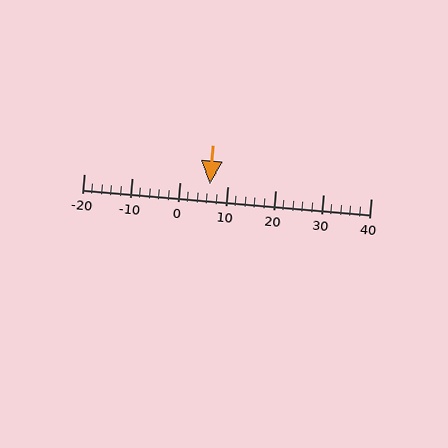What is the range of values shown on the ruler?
The ruler shows values from -20 to 40.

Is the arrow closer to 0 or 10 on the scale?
The arrow is closer to 10.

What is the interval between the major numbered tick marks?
The major tick marks are spaced 10 units apart.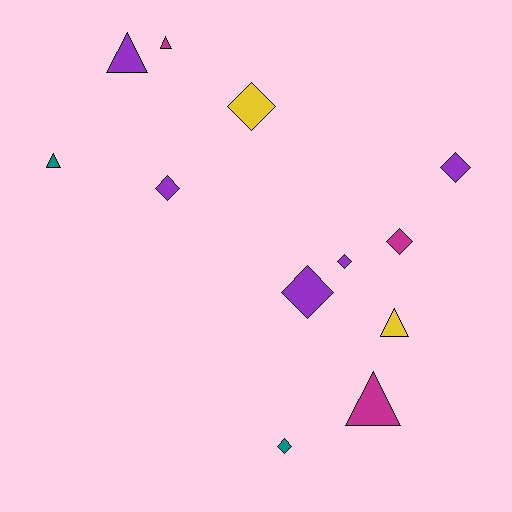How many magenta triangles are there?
There are 2 magenta triangles.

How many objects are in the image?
There are 12 objects.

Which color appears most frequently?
Purple, with 5 objects.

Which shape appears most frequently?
Diamond, with 7 objects.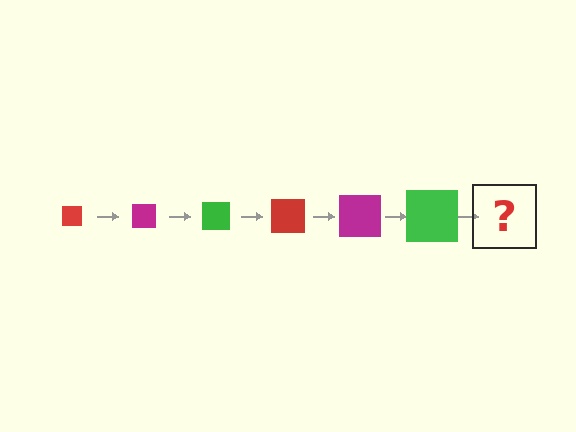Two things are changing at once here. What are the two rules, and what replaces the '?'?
The two rules are that the square grows larger each step and the color cycles through red, magenta, and green. The '?' should be a red square, larger than the previous one.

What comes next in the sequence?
The next element should be a red square, larger than the previous one.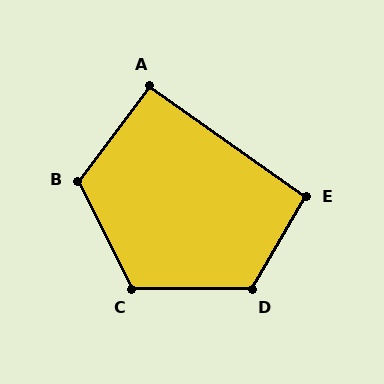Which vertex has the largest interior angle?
D, at approximately 120 degrees.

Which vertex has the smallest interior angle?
A, at approximately 91 degrees.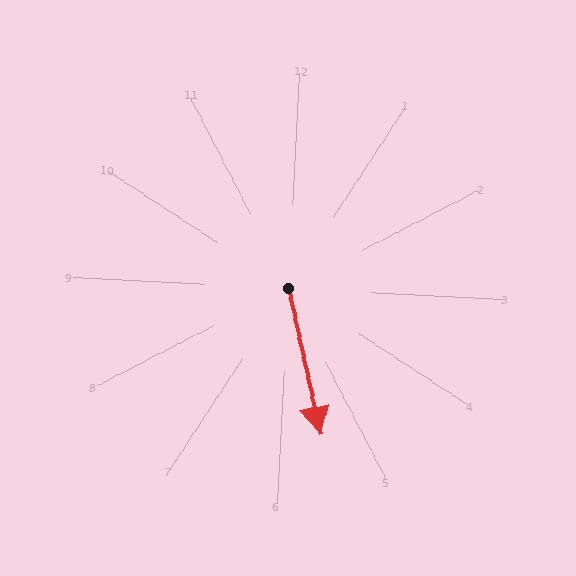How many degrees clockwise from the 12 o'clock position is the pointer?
Approximately 165 degrees.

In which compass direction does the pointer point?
South.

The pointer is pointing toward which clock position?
Roughly 5 o'clock.